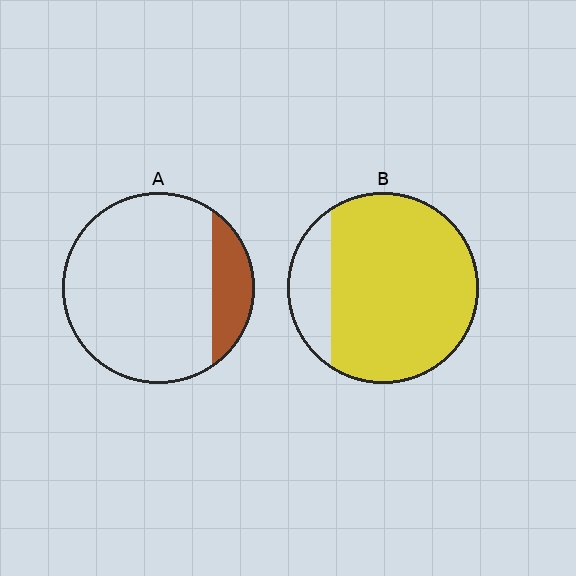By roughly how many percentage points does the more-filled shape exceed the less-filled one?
By roughly 65 percentage points (B over A).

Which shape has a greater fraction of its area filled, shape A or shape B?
Shape B.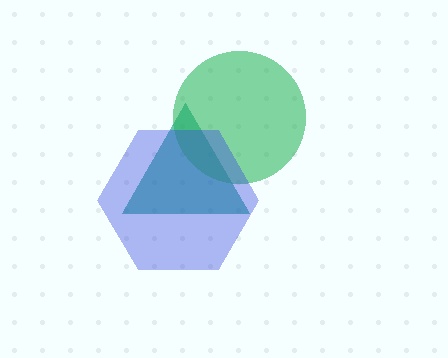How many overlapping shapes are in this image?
There are 3 overlapping shapes in the image.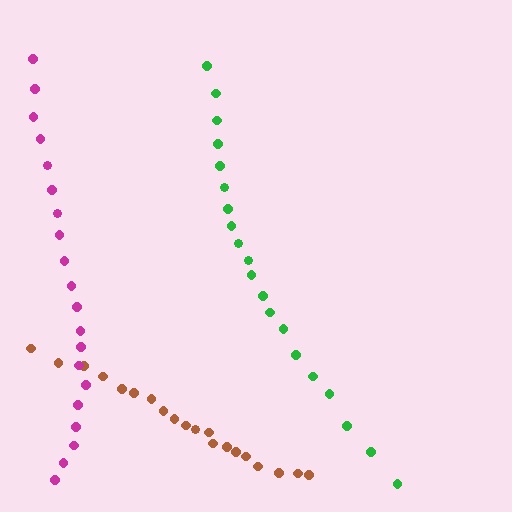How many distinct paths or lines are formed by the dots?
There are 3 distinct paths.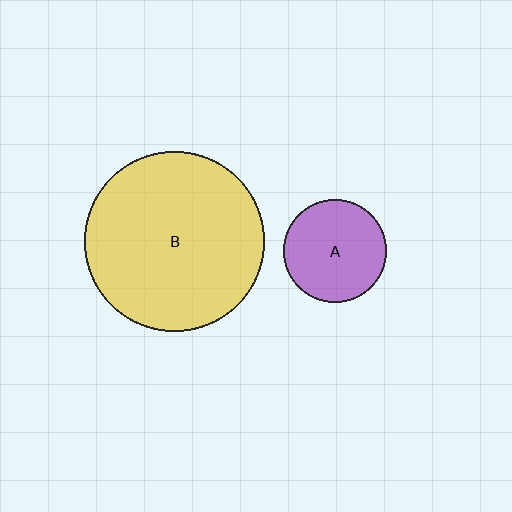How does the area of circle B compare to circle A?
Approximately 3.0 times.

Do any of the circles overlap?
No, none of the circles overlap.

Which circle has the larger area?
Circle B (yellow).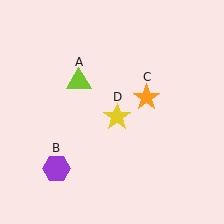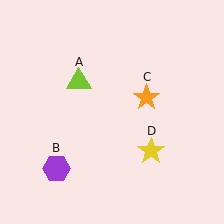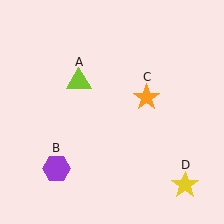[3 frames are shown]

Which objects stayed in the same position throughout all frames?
Lime triangle (object A) and purple hexagon (object B) and orange star (object C) remained stationary.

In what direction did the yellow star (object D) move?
The yellow star (object D) moved down and to the right.